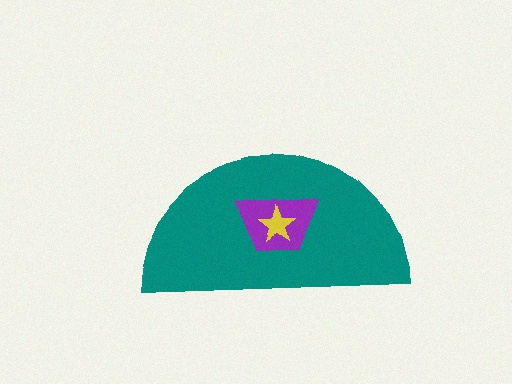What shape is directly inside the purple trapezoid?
The yellow star.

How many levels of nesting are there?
3.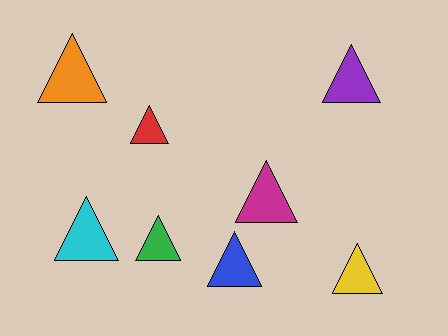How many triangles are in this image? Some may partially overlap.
There are 8 triangles.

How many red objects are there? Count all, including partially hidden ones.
There is 1 red object.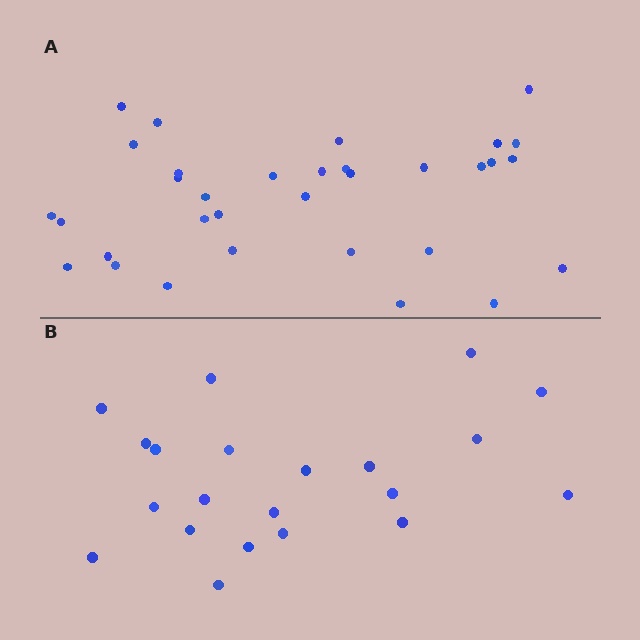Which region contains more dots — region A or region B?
Region A (the top region) has more dots.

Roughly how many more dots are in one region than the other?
Region A has roughly 12 or so more dots than region B.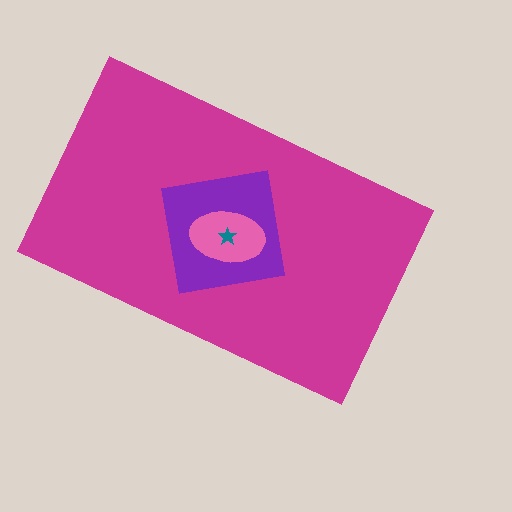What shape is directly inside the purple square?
The pink ellipse.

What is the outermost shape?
The magenta rectangle.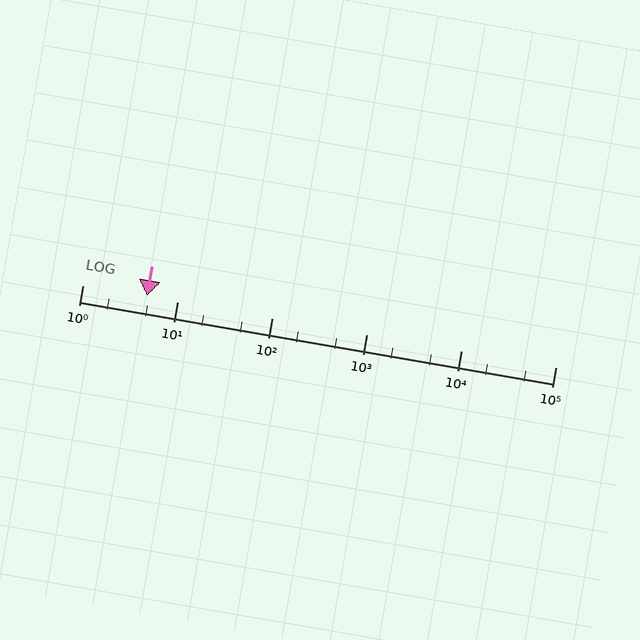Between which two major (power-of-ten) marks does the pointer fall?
The pointer is between 1 and 10.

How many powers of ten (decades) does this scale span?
The scale spans 5 decades, from 1 to 100000.